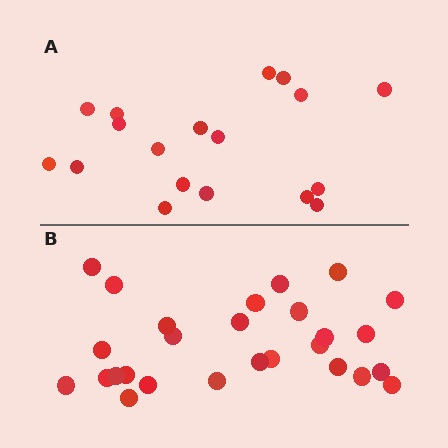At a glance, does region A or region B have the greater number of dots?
Region B (the bottom region) has more dots.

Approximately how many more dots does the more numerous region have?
Region B has roughly 8 or so more dots than region A.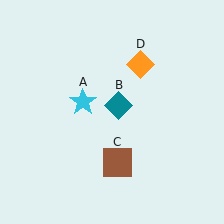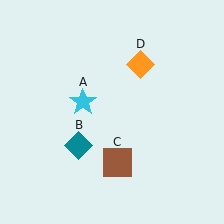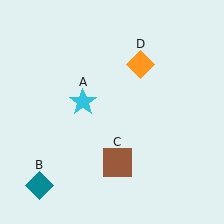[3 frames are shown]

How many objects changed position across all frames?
1 object changed position: teal diamond (object B).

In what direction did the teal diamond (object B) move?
The teal diamond (object B) moved down and to the left.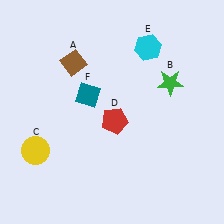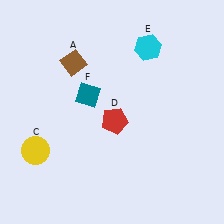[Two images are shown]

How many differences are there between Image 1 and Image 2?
There is 1 difference between the two images.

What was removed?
The green star (B) was removed in Image 2.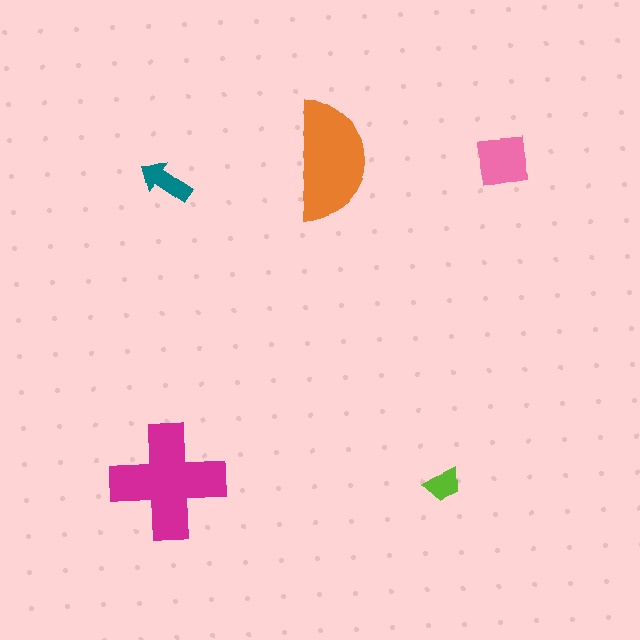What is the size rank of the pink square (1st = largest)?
3rd.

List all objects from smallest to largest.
The lime trapezoid, the teal arrow, the pink square, the orange semicircle, the magenta cross.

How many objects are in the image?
There are 5 objects in the image.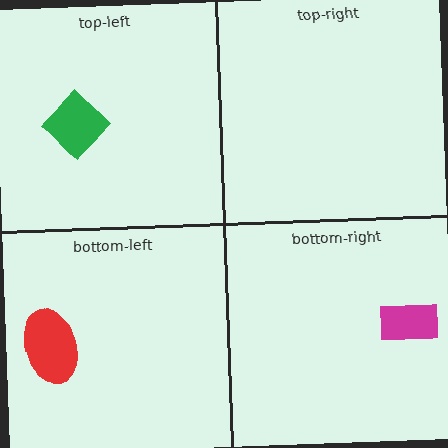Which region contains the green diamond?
The top-left region.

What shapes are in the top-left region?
The green diamond.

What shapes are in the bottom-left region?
The red ellipse.